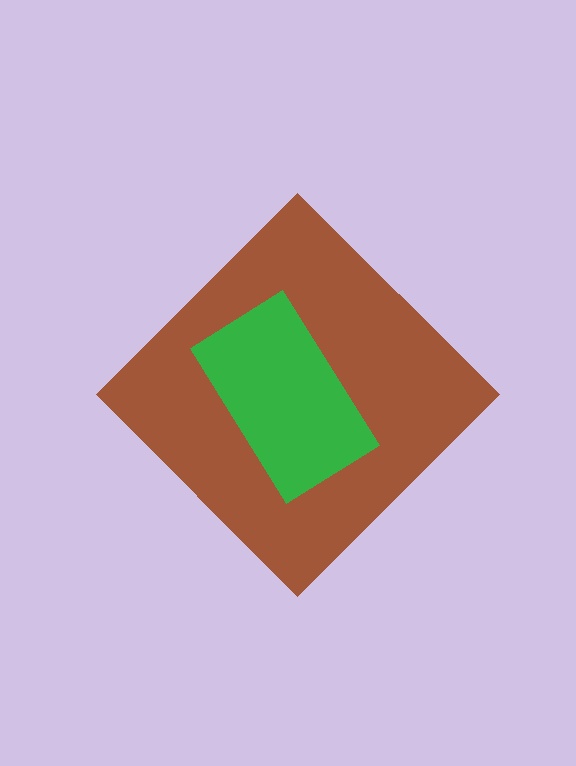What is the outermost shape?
The brown diamond.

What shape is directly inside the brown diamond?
The green rectangle.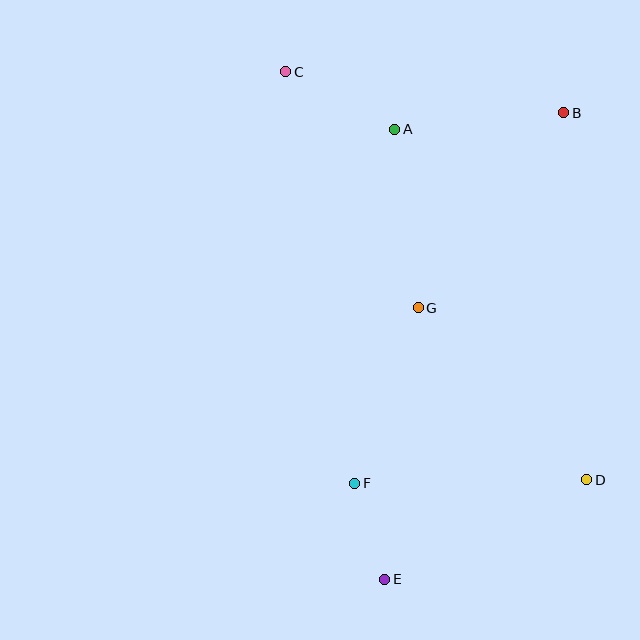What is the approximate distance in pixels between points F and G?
The distance between F and G is approximately 187 pixels.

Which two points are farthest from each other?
Points C and E are farthest from each other.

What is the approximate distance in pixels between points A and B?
The distance between A and B is approximately 169 pixels.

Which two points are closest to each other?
Points E and F are closest to each other.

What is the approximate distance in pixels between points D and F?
The distance between D and F is approximately 232 pixels.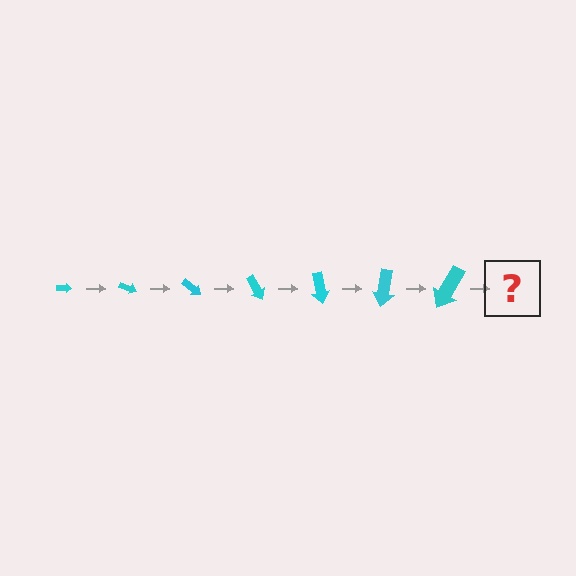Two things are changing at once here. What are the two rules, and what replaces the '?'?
The two rules are that the arrow grows larger each step and it rotates 20 degrees each step. The '?' should be an arrow, larger than the previous one and rotated 140 degrees from the start.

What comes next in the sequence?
The next element should be an arrow, larger than the previous one and rotated 140 degrees from the start.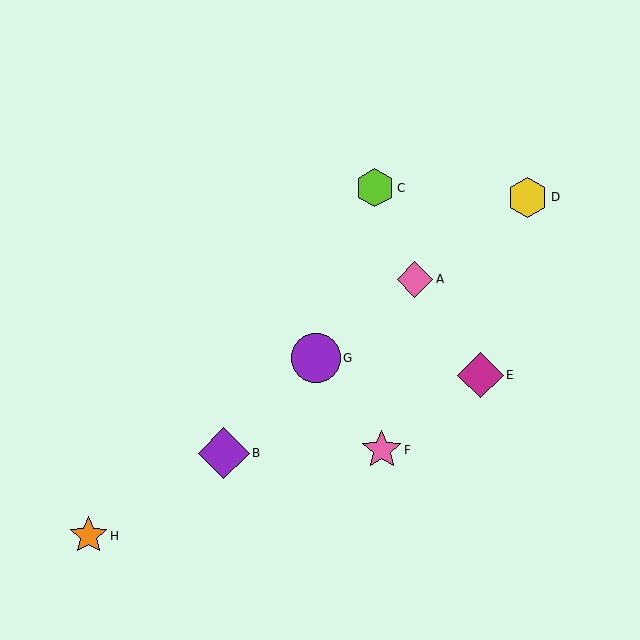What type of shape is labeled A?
Shape A is a pink diamond.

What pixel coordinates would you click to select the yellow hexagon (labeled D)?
Click at (528, 197) to select the yellow hexagon D.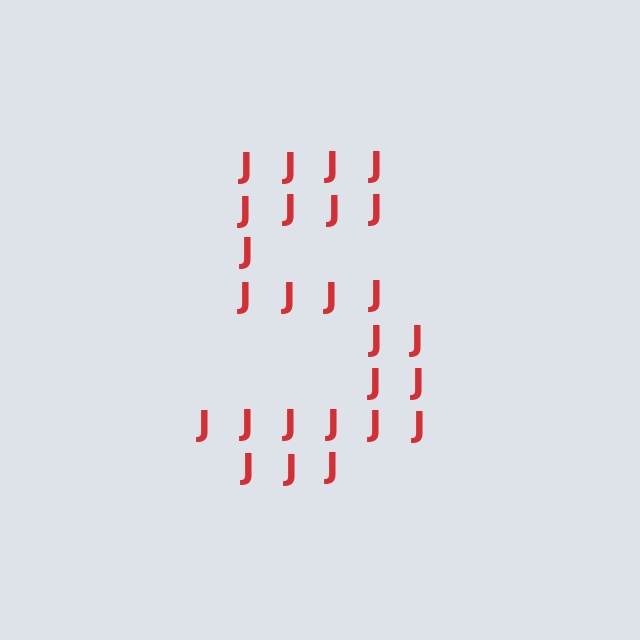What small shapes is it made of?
It is made of small letter J's.